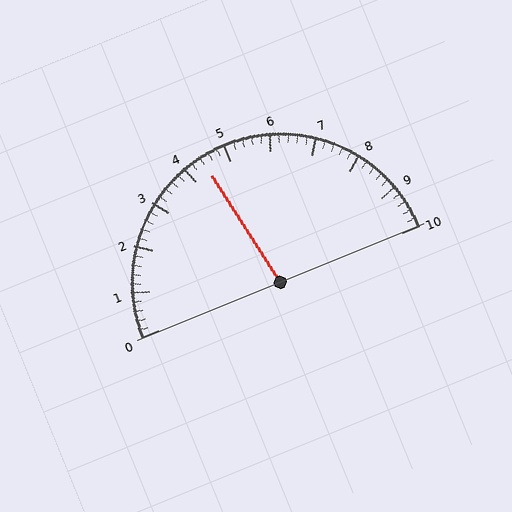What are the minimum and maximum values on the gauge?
The gauge ranges from 0 to 10.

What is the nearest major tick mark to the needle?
The nearest major tick mark is 4.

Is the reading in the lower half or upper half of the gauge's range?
The reading is in the lower half of the range (0 to 10).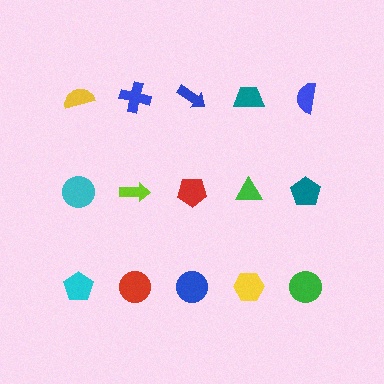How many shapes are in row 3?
5 shapes.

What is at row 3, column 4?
A yellow hexagon.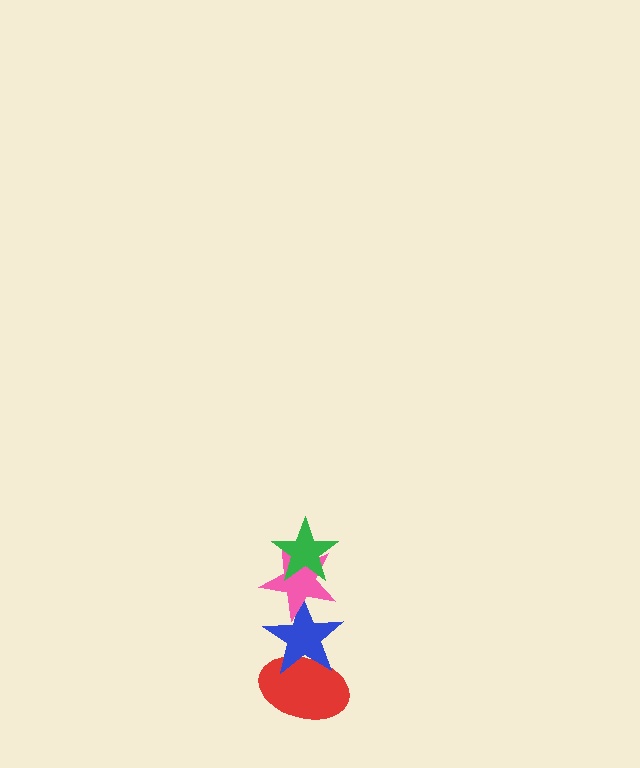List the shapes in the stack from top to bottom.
From top to bottom: the green star, the pink star, the blue star, the red ellipse.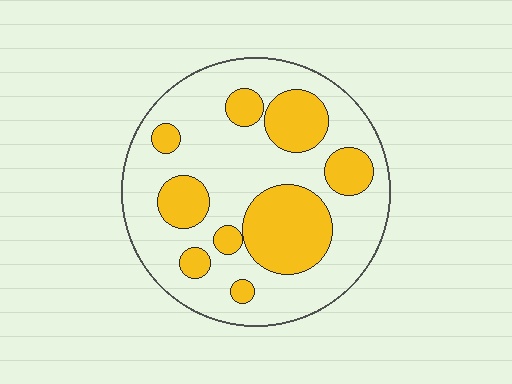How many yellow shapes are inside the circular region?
9.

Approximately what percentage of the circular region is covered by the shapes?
Approximately 30%.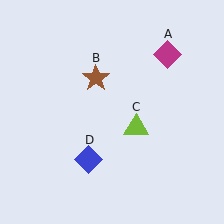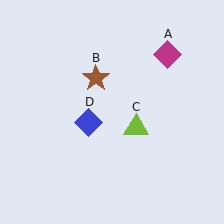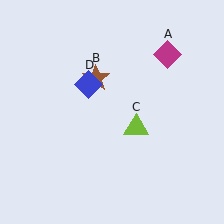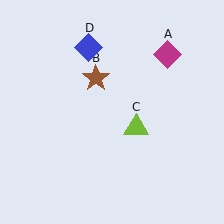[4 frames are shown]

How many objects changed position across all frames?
1 object changed position: blue diamond (object D).